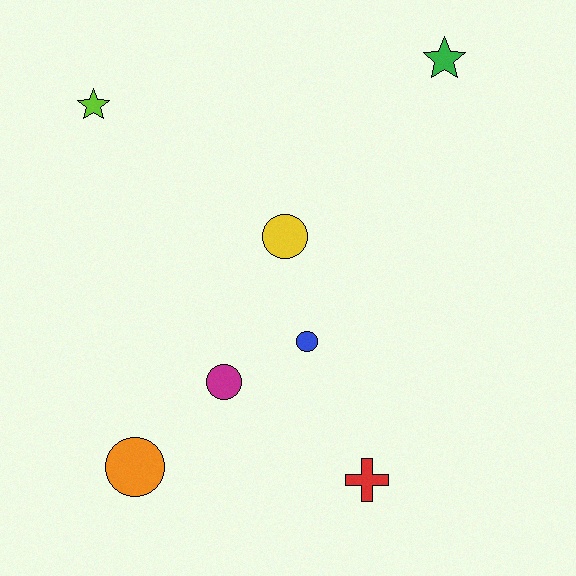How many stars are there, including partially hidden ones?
There are 2 stars.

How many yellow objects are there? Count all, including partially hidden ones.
There is 1 yellow object.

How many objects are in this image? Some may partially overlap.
There are 7 objects.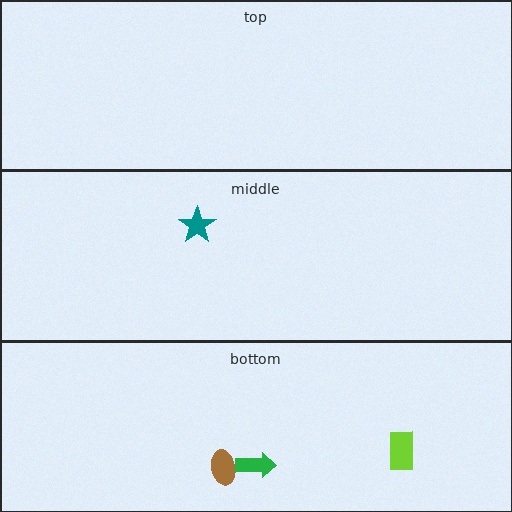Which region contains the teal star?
The middle region.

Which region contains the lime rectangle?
The bottom region.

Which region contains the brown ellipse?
The bottom region.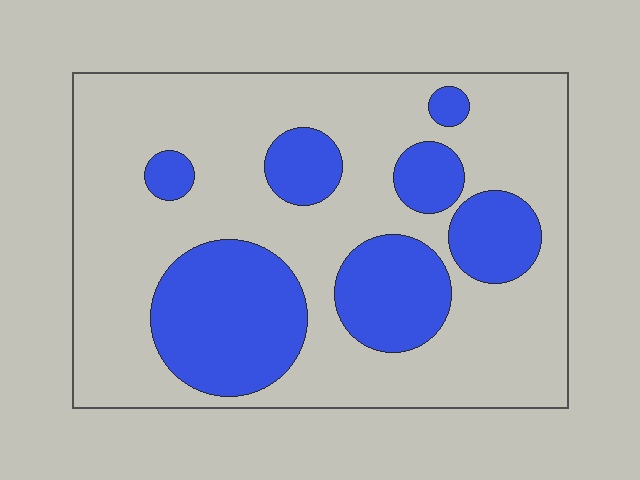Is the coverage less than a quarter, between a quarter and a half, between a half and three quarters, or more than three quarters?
Between a quarter and a half.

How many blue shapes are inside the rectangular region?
7.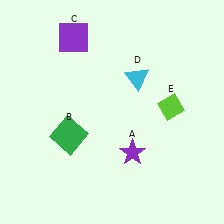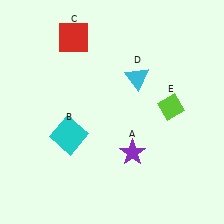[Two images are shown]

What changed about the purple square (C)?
In Image 1, C is purple. In Image 2, it changed to red.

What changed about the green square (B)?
In Image 1, B is green. In Image 2, it changed to cyan.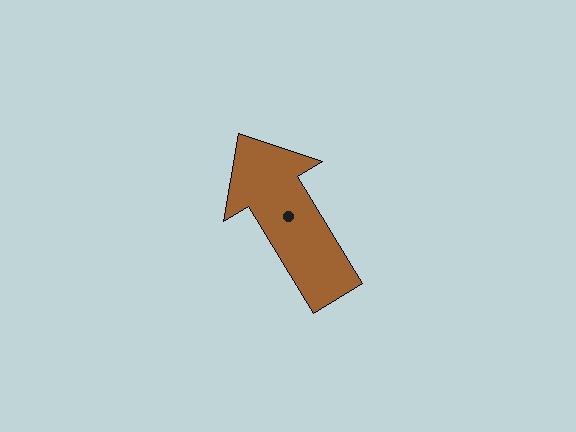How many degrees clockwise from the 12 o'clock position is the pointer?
Approximately 329 degrees.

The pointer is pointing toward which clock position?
Roughly 11 o'clock.